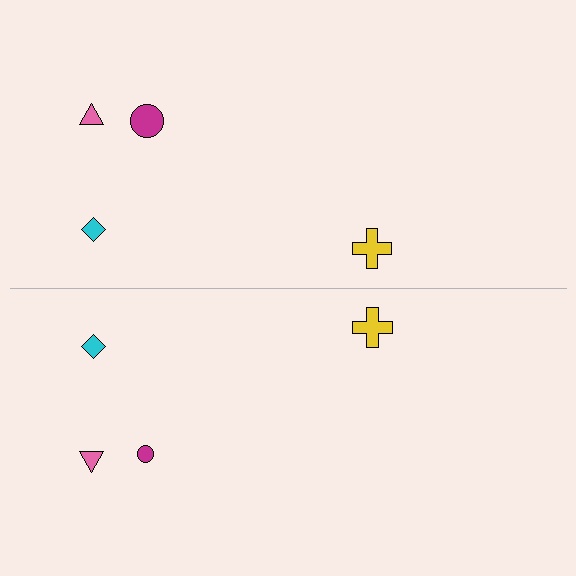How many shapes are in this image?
There are 8 shapes in this image.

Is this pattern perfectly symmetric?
No, the pattern is not perfectly symmetric. The magenta circle on the bottom side has a different size than its mirror counterpart.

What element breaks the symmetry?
The magenta circle on the bottom side has a different size than its mirror counterpart.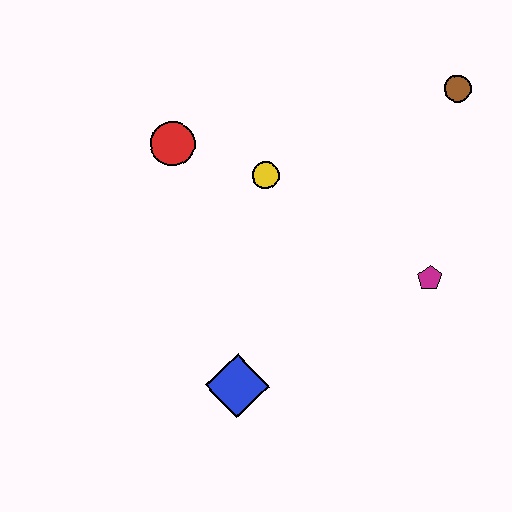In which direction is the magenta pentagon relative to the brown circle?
The magenta pentagon is below the brown circle.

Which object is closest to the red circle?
The yellow circle is closest to the red circle.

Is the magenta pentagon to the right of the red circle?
Yes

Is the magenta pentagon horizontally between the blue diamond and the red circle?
No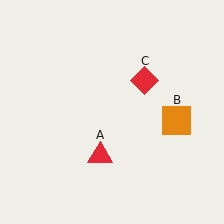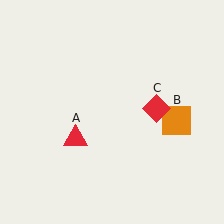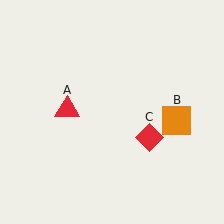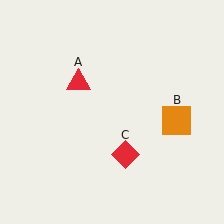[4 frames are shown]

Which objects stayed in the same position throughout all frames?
Orange square (object B) remained stationary.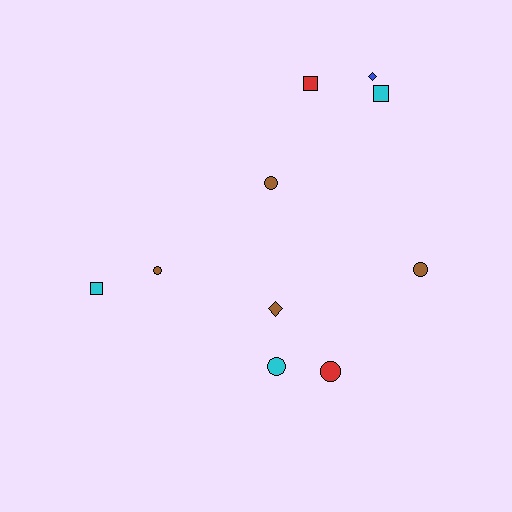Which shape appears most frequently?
Circle, with 5 objects.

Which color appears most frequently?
Brown, with 4 objects.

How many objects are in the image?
There are 10 objects.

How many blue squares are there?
There are no blue squares.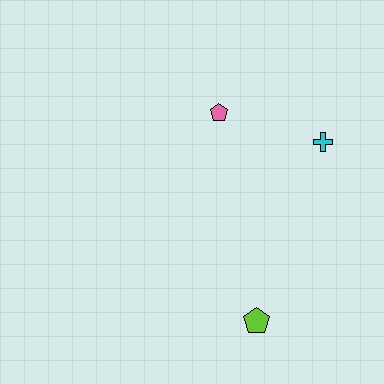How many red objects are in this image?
There are no red objects.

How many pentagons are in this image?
There are 2 pentagons.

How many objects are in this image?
There are 3 objects.